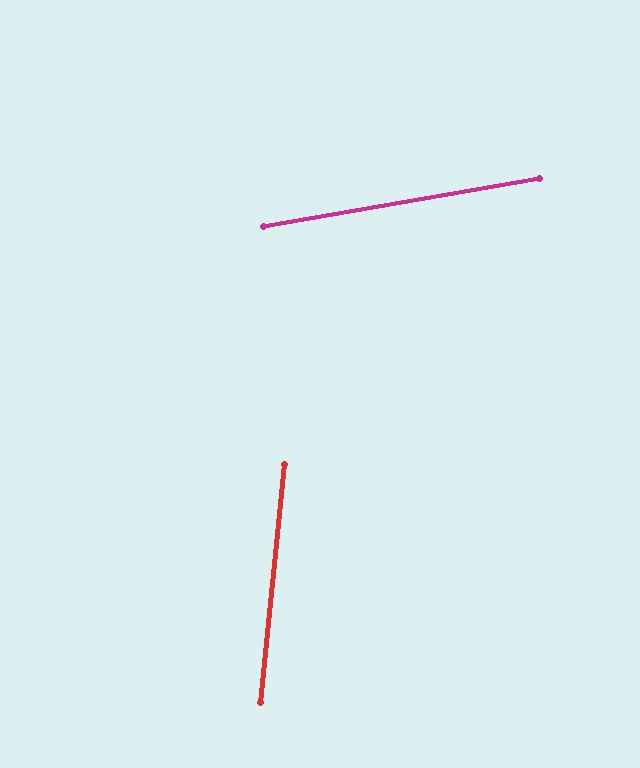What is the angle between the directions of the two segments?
Approximately 75 degrees.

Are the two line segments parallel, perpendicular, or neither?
Neither parallel nor perpendicular — they differ by about 75°.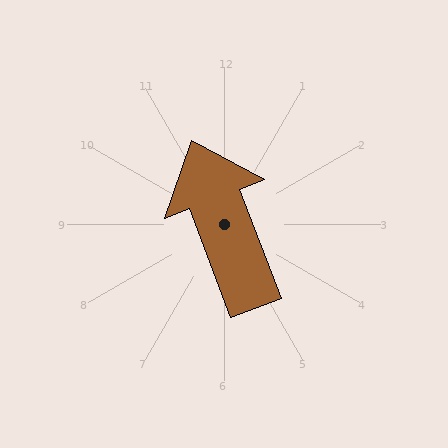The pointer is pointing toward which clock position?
Roughly 11 o'clock.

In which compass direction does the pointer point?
North.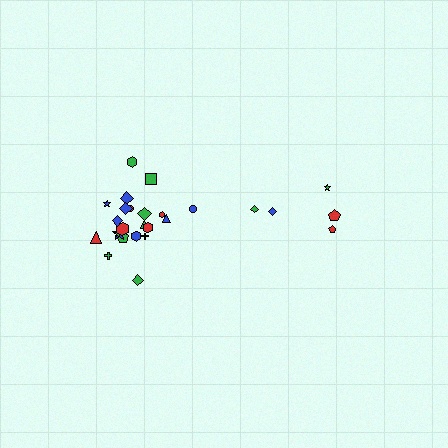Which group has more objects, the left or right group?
The left group.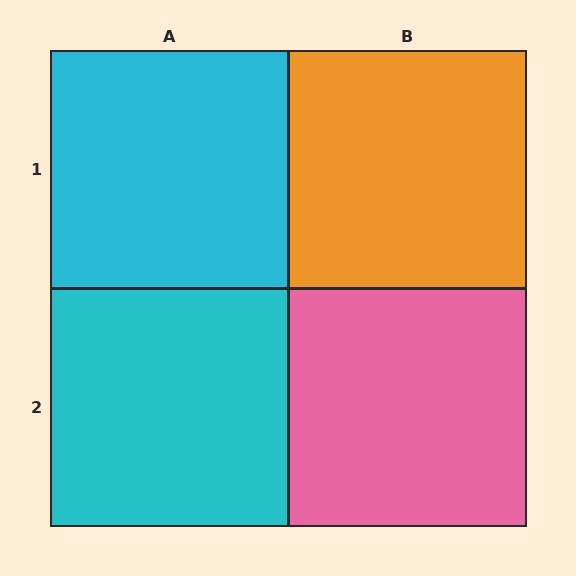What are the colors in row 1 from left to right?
Cyan, orange.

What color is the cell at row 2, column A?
Cyan.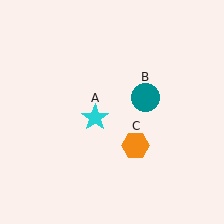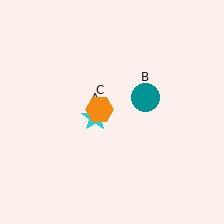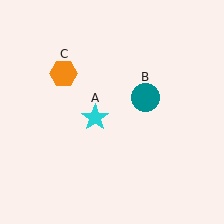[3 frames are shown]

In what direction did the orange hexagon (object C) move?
The orange hexagon (object C) moved up and to the left.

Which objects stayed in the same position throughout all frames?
Cyan star (object A) and teal circle (object B) remained stationary.